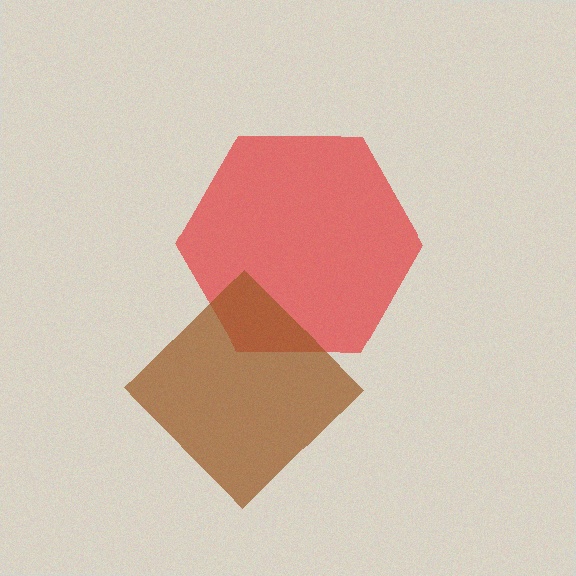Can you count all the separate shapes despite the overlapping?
Yes, there are 2 separate shapes.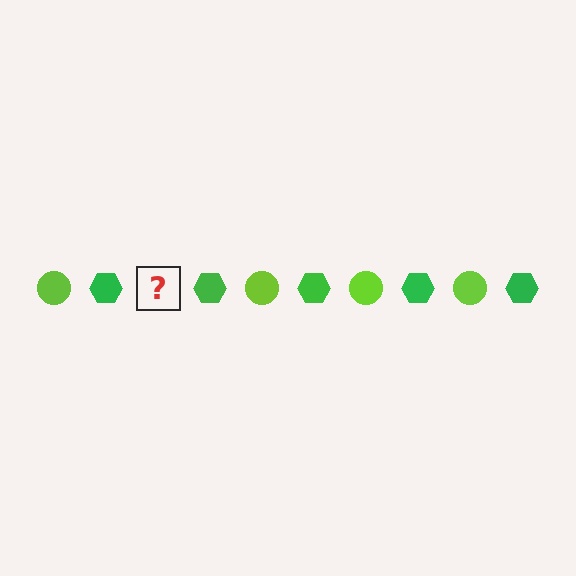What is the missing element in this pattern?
The missing element is a lime circle.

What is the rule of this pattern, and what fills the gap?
The rule is that the pattern alternates between lime circle and green hexagon. The gap should be filled with a lime circle.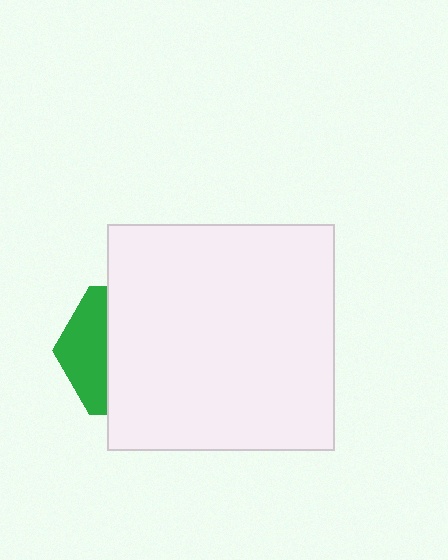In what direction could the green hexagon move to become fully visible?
The green hexagon could move left. That would shift it out from behind the white square entirely.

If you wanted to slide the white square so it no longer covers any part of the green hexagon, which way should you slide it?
Slide it right — that is the most direct way to separate the two shapes.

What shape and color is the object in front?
The object in front is a white square.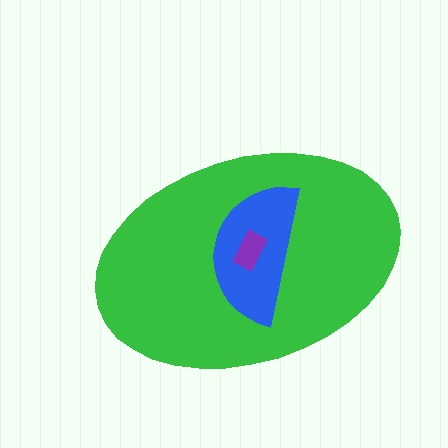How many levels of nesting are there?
3.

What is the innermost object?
The purple rectangle.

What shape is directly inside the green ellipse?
The blue semicircle.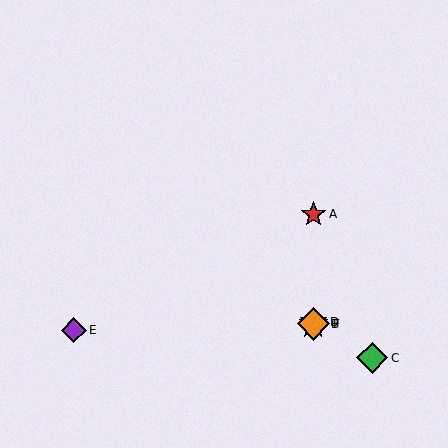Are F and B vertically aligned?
Yes, both are at x≈313.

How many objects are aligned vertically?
4 objects (A, B, D, F) are aligned vertically.